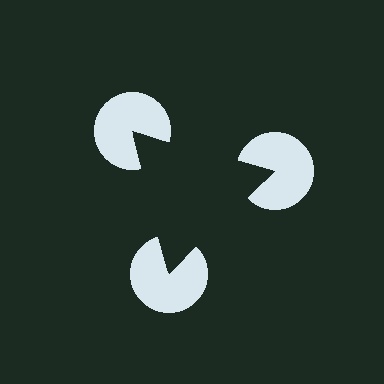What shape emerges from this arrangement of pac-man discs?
An illusory triangle — its edges are inferred from the aligned wedge cuts in the pac-man discs, not physically drawn.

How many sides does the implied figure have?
3 sides.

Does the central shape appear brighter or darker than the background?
It typically appears slightly darker than the background, even though no actual brightness change is drawn.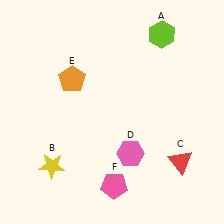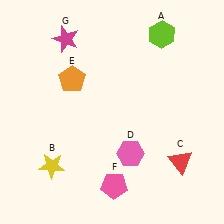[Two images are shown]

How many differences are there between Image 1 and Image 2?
There is 1 difference between the two images.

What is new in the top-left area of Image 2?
A magenta star (G) was added in the top-left area of Image 2.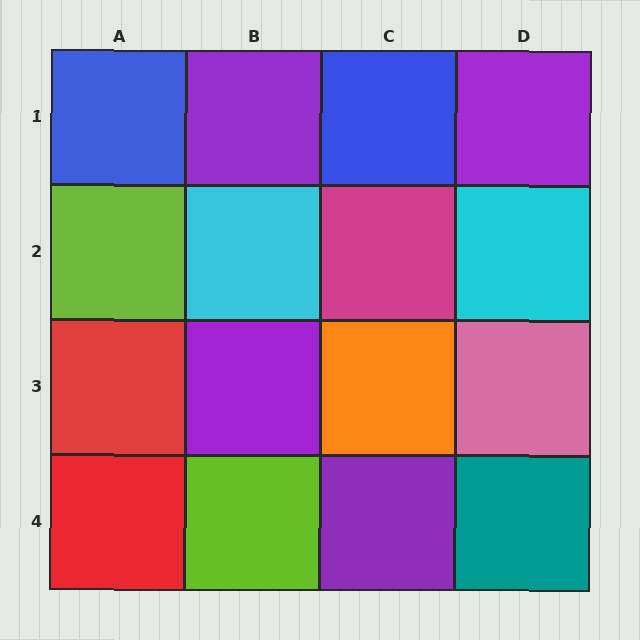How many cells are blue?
2 cells are blue.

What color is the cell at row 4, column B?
Lime.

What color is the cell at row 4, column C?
Purple.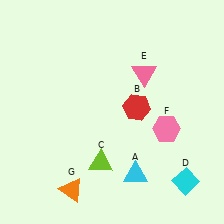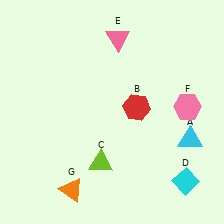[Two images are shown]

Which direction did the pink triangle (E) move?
The pink triangle (E) moved up.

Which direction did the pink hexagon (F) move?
The pink hexagon (F) moved up.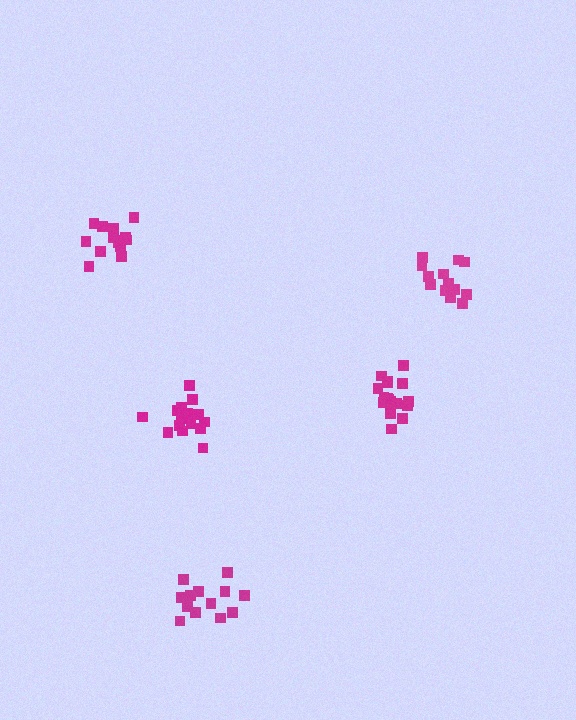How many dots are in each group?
Group 1: 13 dots, Group 2: 18 dots, Group 3: 16 dots, Group 4: 13 dots, Group 5: 17 dots (77 total).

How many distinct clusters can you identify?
There are 5 distinct clusters.